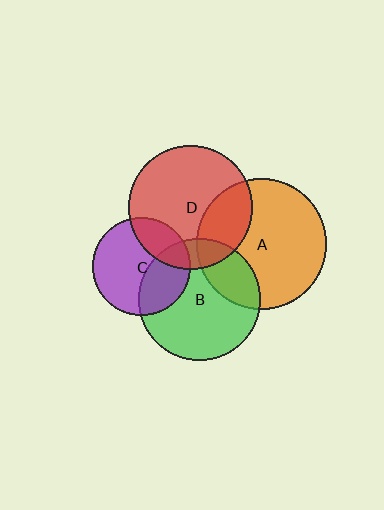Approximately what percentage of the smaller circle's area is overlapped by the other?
Approximately 35%.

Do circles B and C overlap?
Yes.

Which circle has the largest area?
Circle A (orange).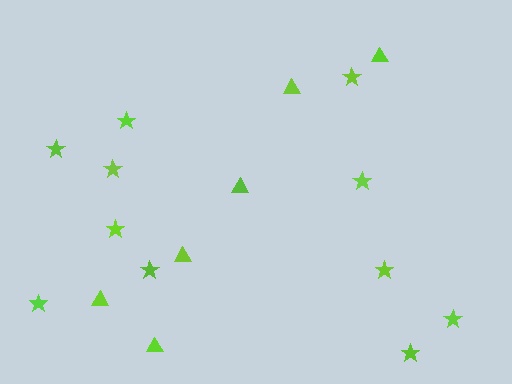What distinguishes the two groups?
There are 2 groups: one group of stars (11) and one group of triangles (6).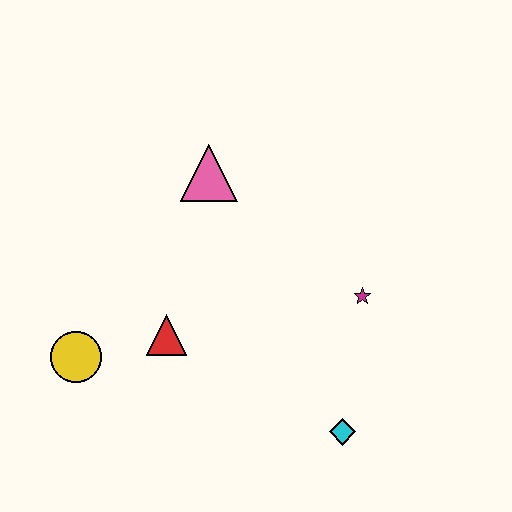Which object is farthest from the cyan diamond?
The pink triangle is farthest from the cyan diamond.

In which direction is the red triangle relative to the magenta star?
The red triangle is to the left of the magenta star.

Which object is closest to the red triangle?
The yellow circle is closest to the red triangle.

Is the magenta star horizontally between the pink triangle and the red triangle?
No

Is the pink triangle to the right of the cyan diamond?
No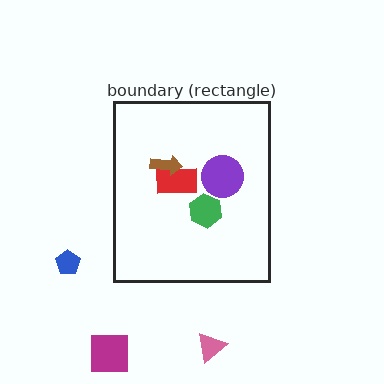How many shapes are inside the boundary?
4 inside, 3 outside.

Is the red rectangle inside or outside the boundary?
Inside.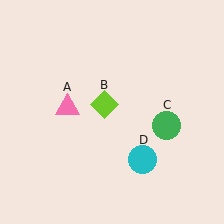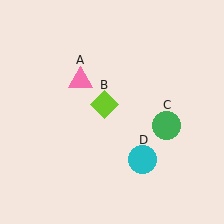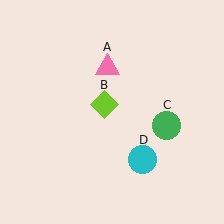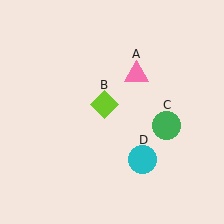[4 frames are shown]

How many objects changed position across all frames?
1 object changed position: pink triangle (object A).